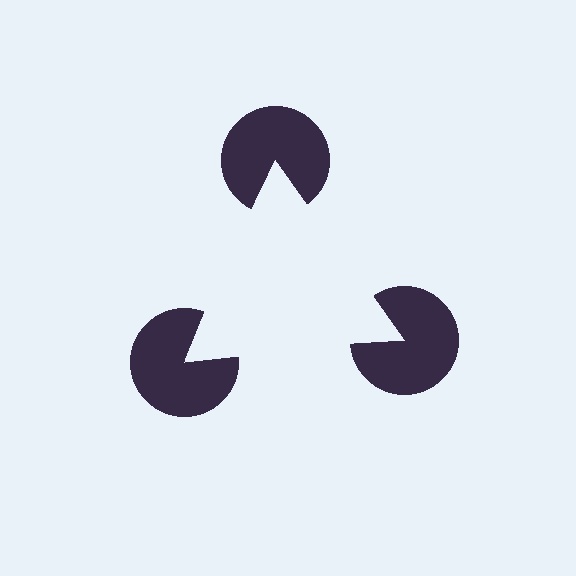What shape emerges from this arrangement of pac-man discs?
An illusory triangle — its edges are inferred from the aligned wedge cuts in the pac-man discs, not physically drawn.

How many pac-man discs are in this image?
There are 3 — one at each vertex of the illusory triangle.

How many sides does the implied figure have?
3 sides.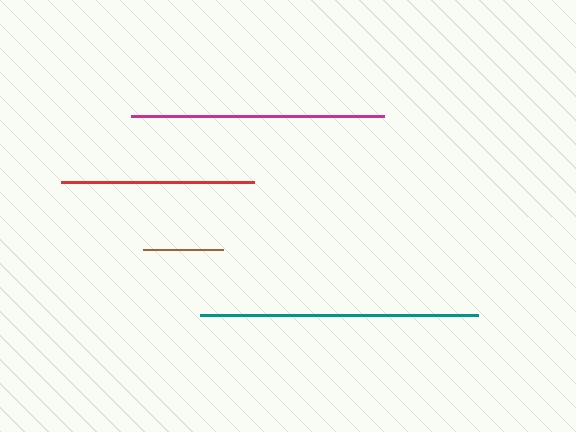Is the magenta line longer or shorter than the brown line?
The magenta line is longer than the brown line.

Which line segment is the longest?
The teal line is the longest at approximately 278 pixels.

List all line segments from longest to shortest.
From longest to shortest: teal, magenta, red, brown.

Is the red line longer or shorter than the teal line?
The teal line is longer than the red line.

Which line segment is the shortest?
The brown line is the shortest at approximately 80 pixels.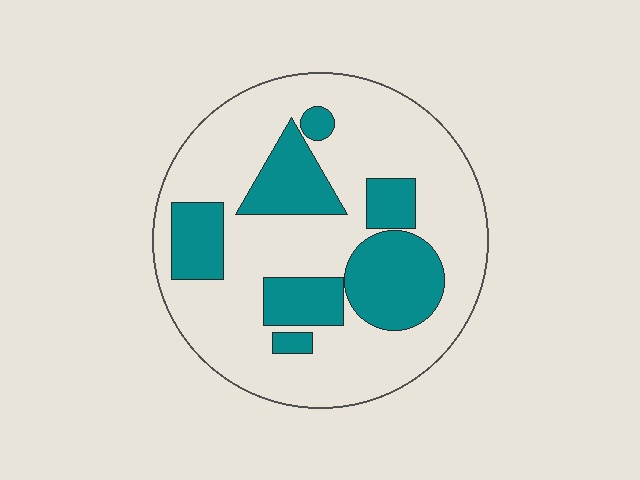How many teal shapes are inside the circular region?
7.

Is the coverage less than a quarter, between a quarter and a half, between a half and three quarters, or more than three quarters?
Between a quarter and a half.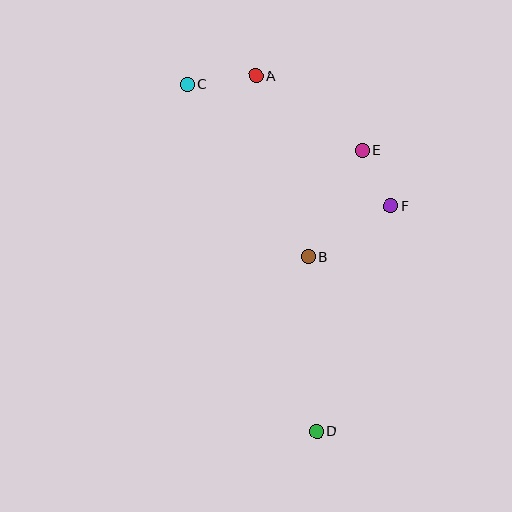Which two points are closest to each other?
Points E and F are closest to each other.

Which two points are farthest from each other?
Points C and D are farthest from each other.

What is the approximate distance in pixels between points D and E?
The distance between D and E is approximately 285 pixels.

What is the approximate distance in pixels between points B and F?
The distance between B and F is approximately 97 pixels.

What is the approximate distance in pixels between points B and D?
The distance between B and D is approximately 175 pixels.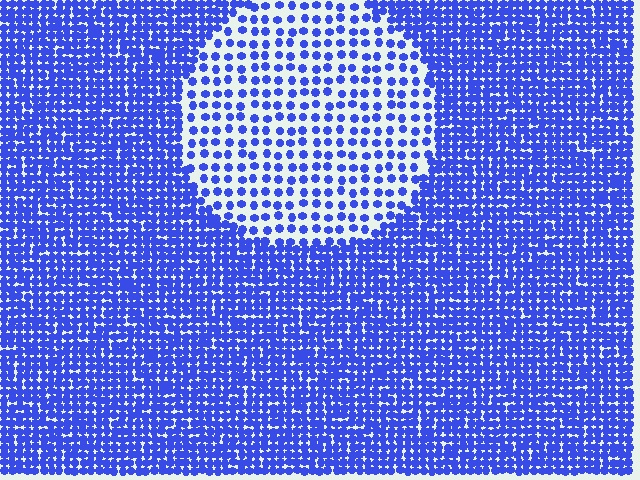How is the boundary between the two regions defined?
The boundary is defined by a change in element density (approximately 2.5x ratio). All elements are the same color, size, and shape.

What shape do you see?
I see a circle.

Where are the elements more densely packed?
The elements are more densely packed outside the circle boundary.